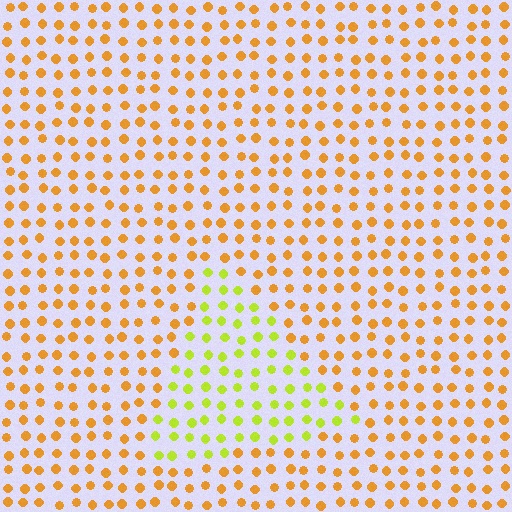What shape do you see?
I see a triangle.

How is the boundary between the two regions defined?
The boundary is defined purely by a slight shift in hue (about 43 degrees). Spacing, size, and orientation are identical on both sides.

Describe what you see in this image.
The image is filled with small orange elements in a uniform arrangement. A triangle-shaped region is visible where the elements are tinted to a slightly different hue, forming a subtle color boundary.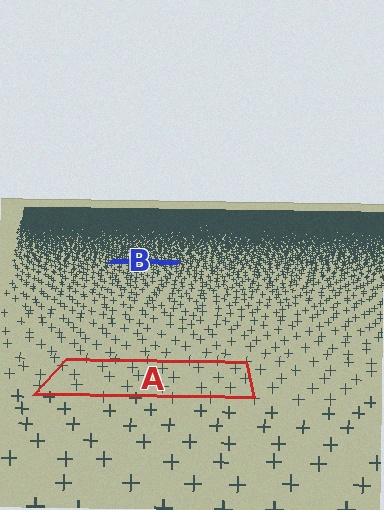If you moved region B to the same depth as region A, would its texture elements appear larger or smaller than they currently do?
They would appear larger. At a closer depth, the same texture elements are projected at a bigger on-screen size.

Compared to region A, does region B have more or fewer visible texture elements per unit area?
Region B has more texture elements per unit area — they are packed more densely because it is farther away.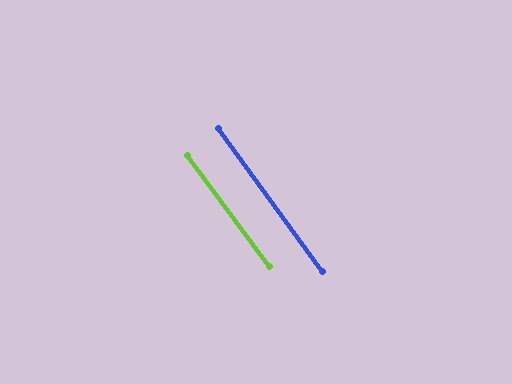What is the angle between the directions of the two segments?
Approximately 0 degrees.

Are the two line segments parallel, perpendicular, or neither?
Parallel — their directions differ by only 0.4°.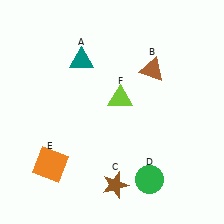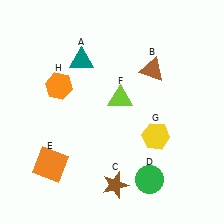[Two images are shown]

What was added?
A yellow hexagon (G), an orange hexagon (H) were added in Image 2.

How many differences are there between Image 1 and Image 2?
There are 2 differences between the two images.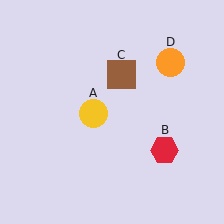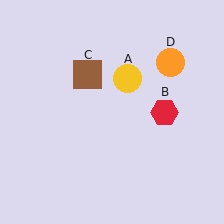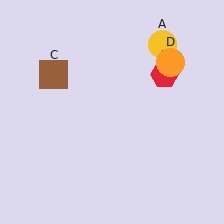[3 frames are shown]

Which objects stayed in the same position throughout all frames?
Orange circle (object D) remained stationary.